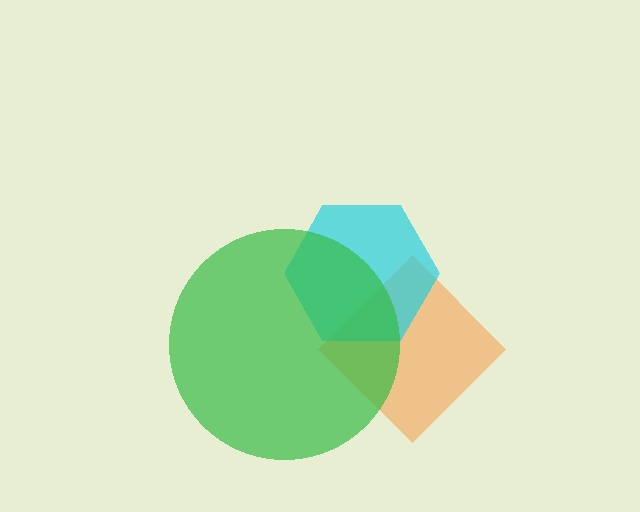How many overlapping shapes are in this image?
There are 3 overlapping shapes in the image.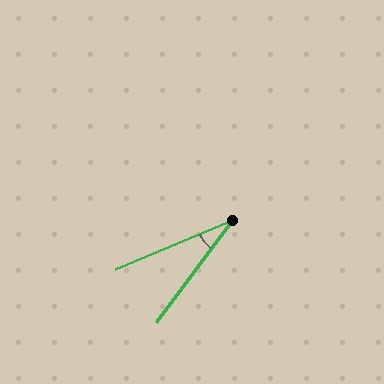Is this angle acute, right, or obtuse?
It is acute.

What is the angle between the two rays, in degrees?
Approximately 31 degrees.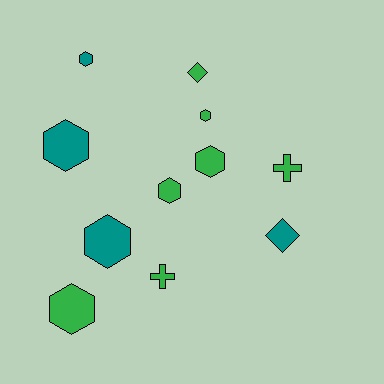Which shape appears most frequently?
Hexagon, with 7 objects.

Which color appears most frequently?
Green, with 7 objects.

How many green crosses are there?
There are 2 green crosses.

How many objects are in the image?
There are 11 objects.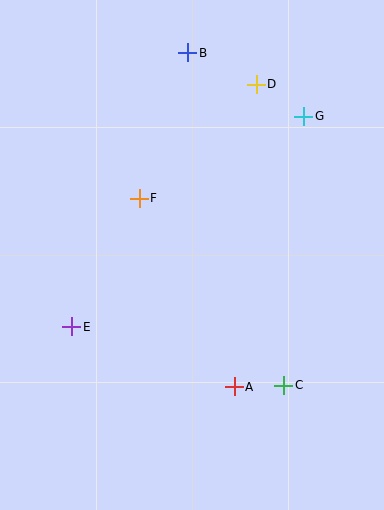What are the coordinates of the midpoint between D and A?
The midpoint between D and A is at (245, 235).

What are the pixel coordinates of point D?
Point D is at (256, 84).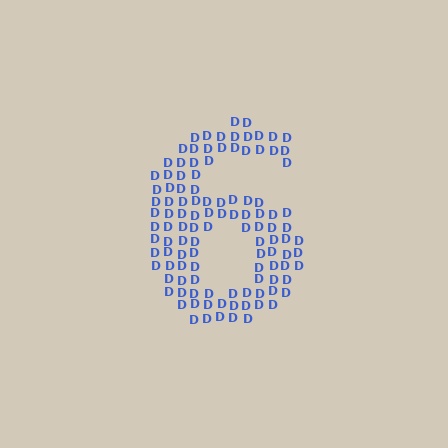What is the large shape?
The large shape is the digit 6.